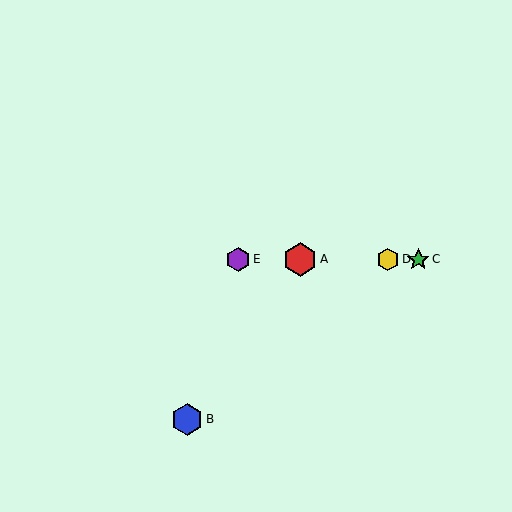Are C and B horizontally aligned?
No, C is at y≈260 and B is at y≈419.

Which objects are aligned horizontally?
Objects A, C, D, E are aligned horizontally.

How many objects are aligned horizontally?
4 objects (A, C, D, E) are aligned horizontally.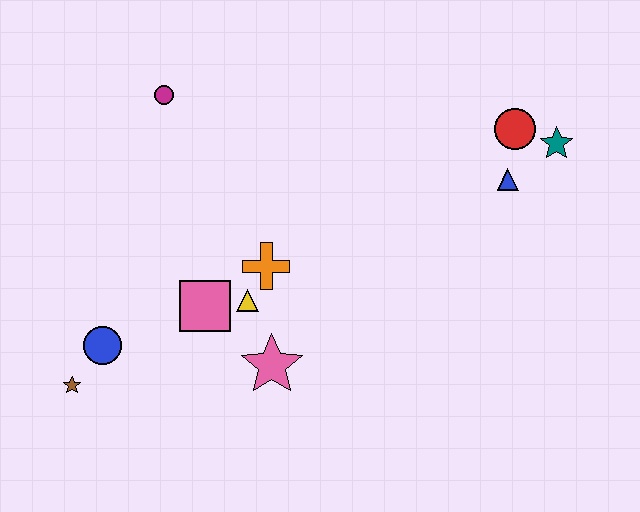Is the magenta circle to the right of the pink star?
No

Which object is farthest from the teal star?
The brown star is farthest from the teal star.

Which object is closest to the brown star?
The blue circle is closest to the brown star.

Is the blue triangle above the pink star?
Yes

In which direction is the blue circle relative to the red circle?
The blue circle is to the left of the red circle.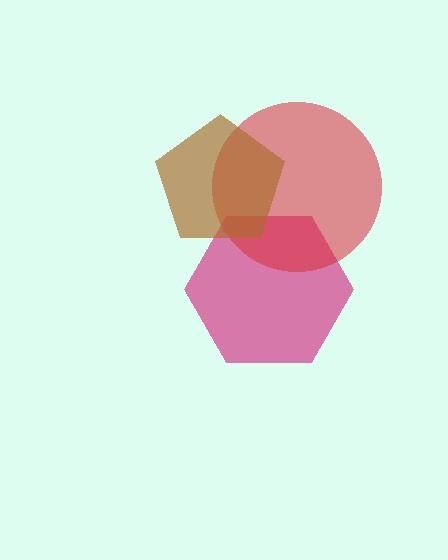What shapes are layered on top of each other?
The layered shapes are: a magenta hexagon, a red circle, a brown pentagon.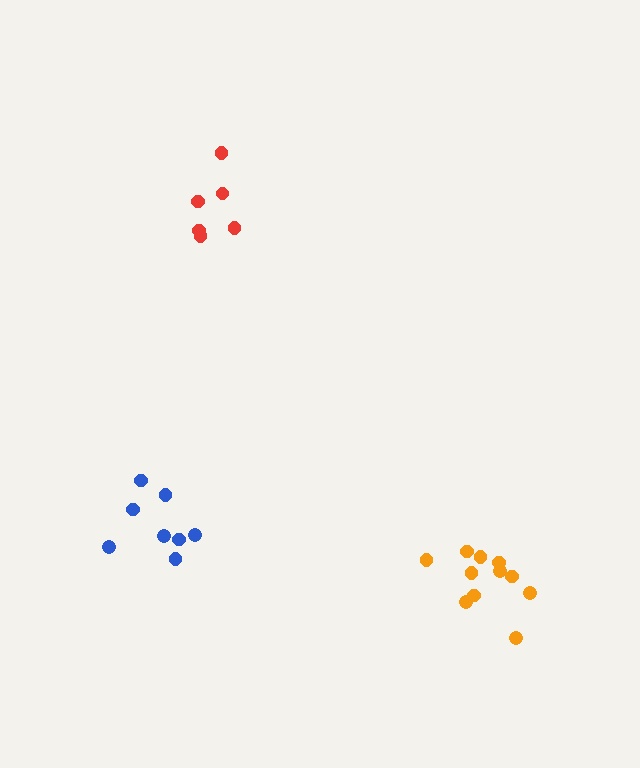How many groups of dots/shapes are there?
There are 3 groups.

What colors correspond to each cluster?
The clusters are colored: orange, red, blue.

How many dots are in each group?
Group 1: 11 dots, Group 2: 6 dots, Group 3: 8 dots (25 total).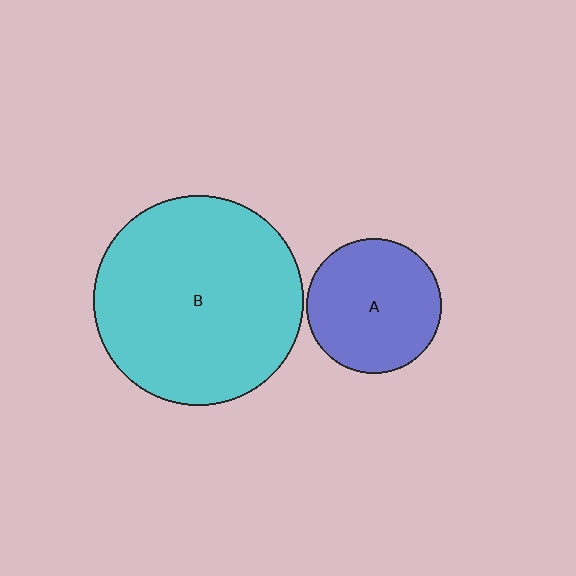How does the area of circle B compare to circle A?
Approximately 2.4 times.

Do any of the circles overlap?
No, none of the circles overlap.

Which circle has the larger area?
Circle B (cyan).